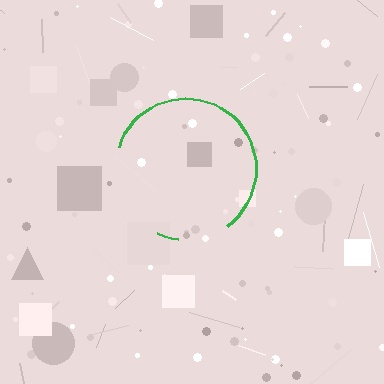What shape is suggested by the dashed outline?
The dashed outline suggests a circle.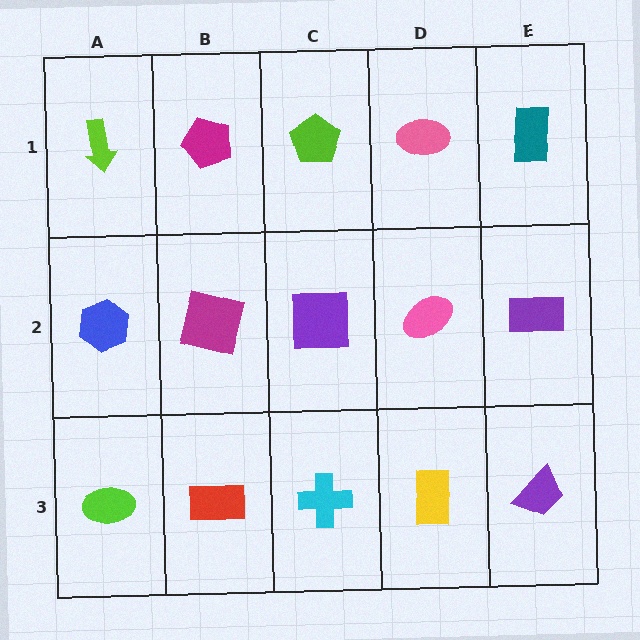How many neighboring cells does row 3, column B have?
3.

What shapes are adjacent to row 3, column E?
A purple rectangle (row 2, column E), a yellow rectangle (row 3, column D).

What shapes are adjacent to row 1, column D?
A pink ellipse (row 2, column D), a lime pentagon (row 1, column C), a teal rectangle (row 1, column E).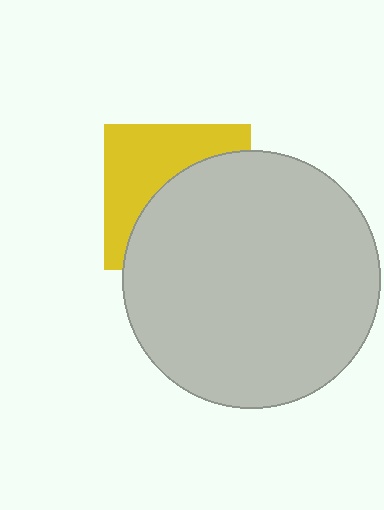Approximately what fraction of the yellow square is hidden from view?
Roughly 55% of the yellow square is hidden behind the light gray circle.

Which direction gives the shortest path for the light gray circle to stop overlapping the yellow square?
Moving toward the lower-right gives the shortest separation.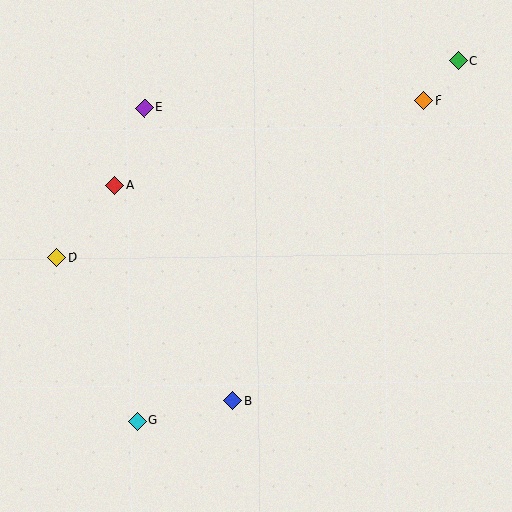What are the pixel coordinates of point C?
Point C is at (459, 61).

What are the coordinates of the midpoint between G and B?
The midpoint between G and B is at (185, 411).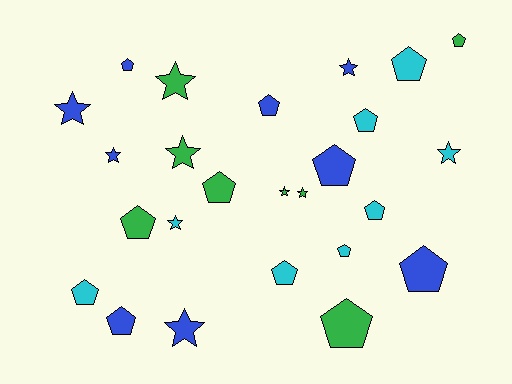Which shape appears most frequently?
Pentagon, with 15 objects.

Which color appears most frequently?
Blue, with 9 objects.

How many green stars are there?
There are 4 green stars.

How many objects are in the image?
There are 25 objects.